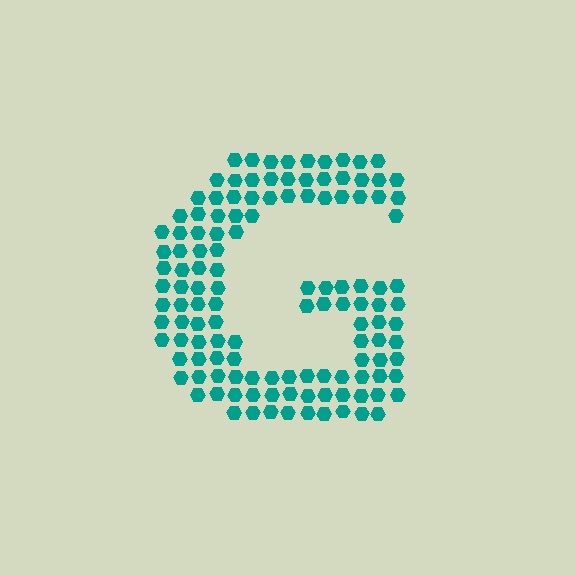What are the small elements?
The small elements are hexagons.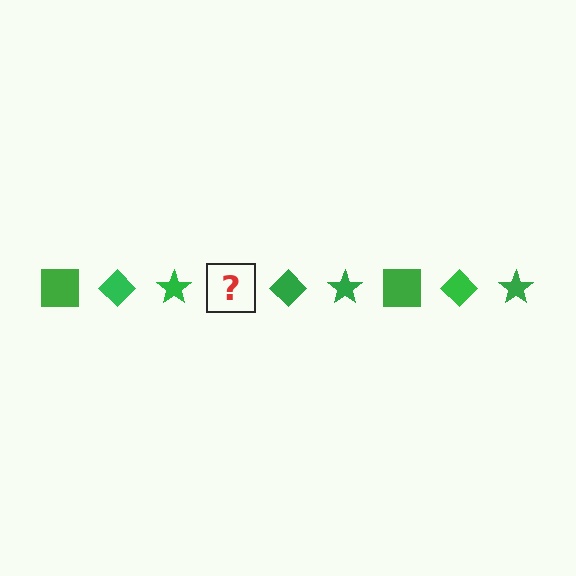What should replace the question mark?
The question mark should be replaced with a green square.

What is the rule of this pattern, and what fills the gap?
The rule is that the pattern cycles through square, diamond, star shapes in green. The gap should be filled with a green square.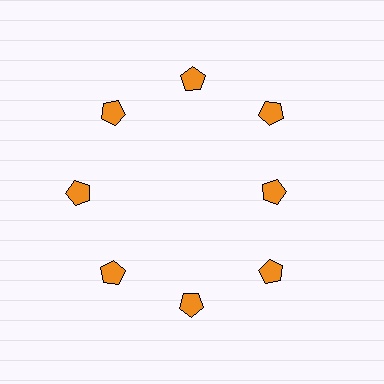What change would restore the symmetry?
The symmetry would be restored by moving it outward, back onto the ring so that all 8 pentagons sit at equal angles and equal distance from the center.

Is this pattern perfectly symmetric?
No. The 8 orange pentagons are arranged in a ring, but one element near the 3 o'clock position is pulled inward toward the center, breaking the 8-fold rotational symmetry.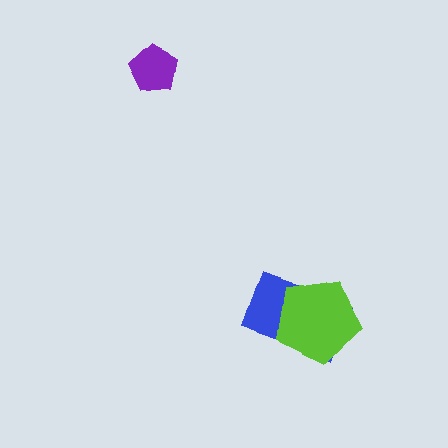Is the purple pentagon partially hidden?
No, no other shape covers it.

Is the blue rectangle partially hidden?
Yes, it is partially covered by another shape.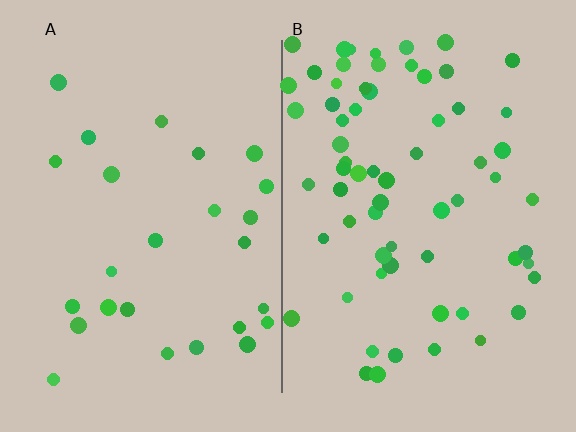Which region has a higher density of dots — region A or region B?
B (the right).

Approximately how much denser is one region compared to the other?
Approximately 2.5× — region B over region A.